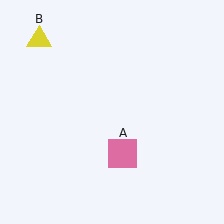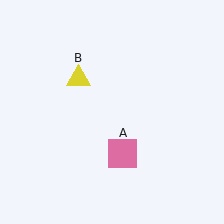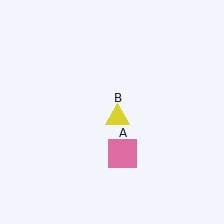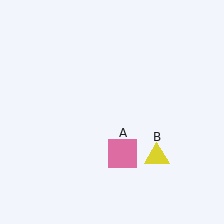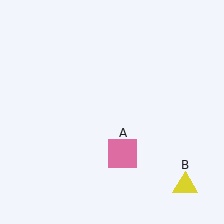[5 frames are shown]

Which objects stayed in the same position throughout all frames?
Pink square (object A) remained stationary.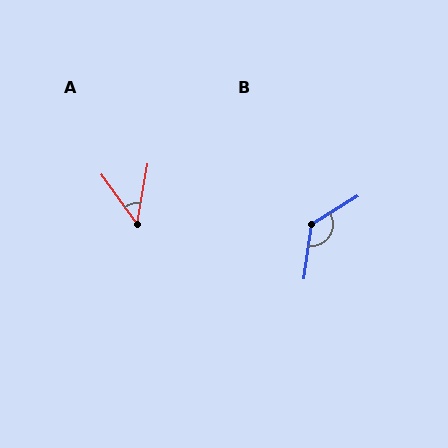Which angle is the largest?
B, at approximately 128 degrees.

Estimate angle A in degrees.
Approximately 46 degrees.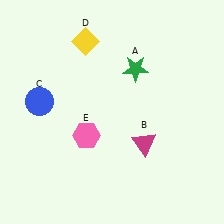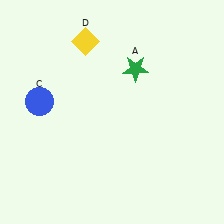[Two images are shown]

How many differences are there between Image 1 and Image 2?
There are 2 differences between the two images.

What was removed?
The magenta triangle (B), the pink hexagon (E) were removed in Image 2.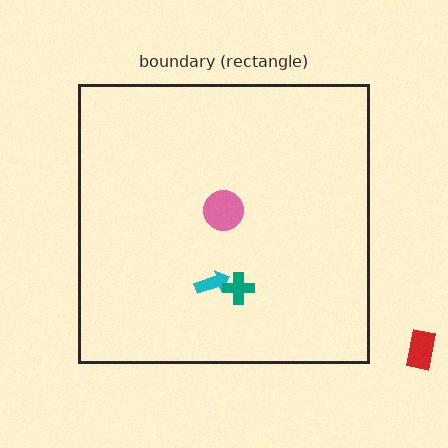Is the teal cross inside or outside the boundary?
Inside.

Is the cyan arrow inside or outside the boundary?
Inside.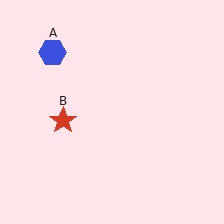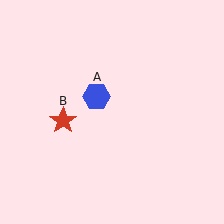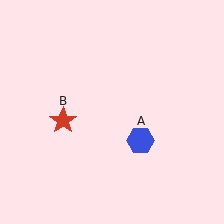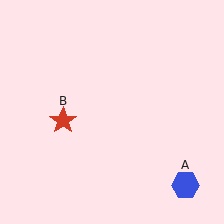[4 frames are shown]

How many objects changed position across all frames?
1 object changed position: blue hexagon (object A).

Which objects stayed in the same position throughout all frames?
Red star (object B) remained stationary.